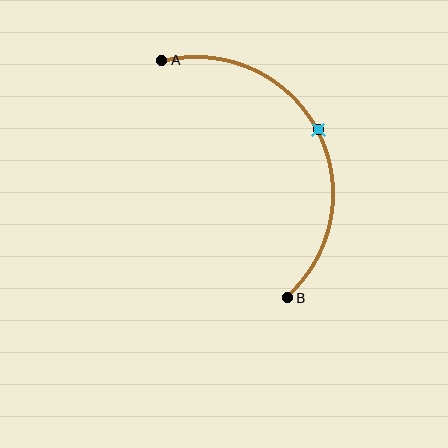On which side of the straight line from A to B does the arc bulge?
The arc bulges to the right of the straight line connecting A and B.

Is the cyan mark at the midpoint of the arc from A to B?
Yes. The cyan mark lies on the arc at equal arc-length from both A and B — it is the arc midpoint.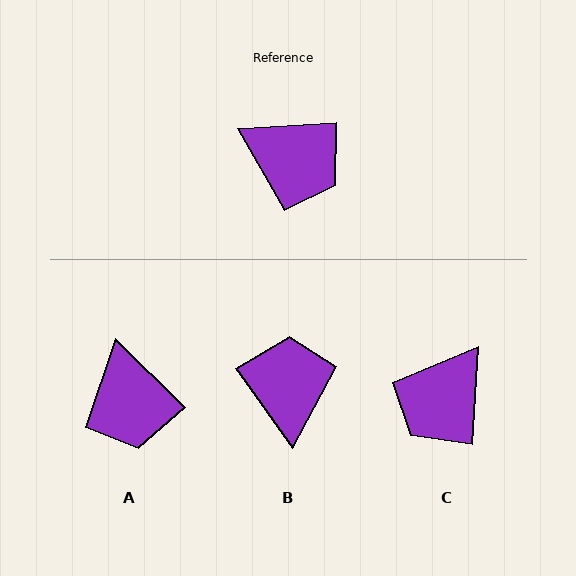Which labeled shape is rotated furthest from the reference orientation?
B, about 122 degrees away.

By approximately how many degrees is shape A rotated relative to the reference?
Approximately 48 degrees clockwise.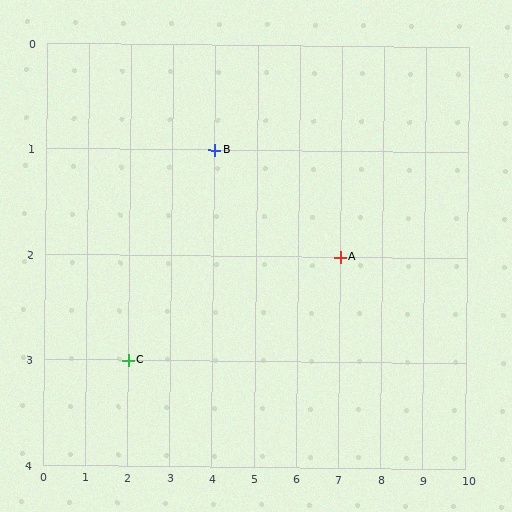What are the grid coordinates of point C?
Point C is at grid coordinates (2, 3).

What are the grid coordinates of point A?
Point A is at grid coordinates (7, 2).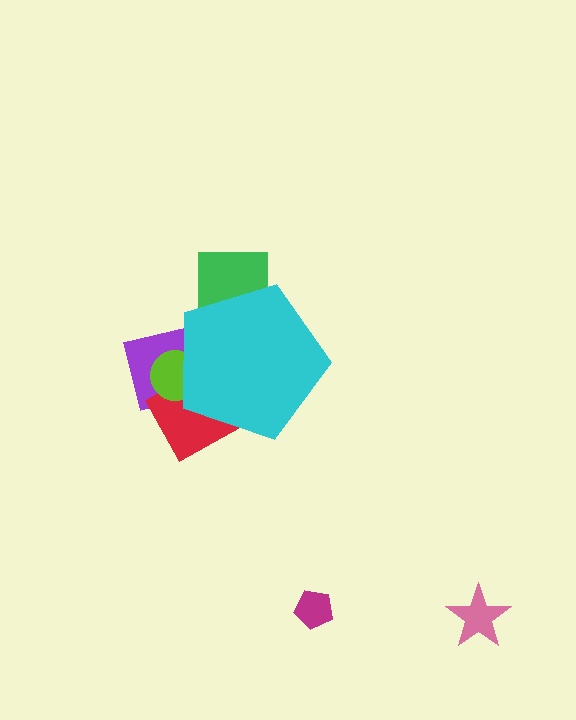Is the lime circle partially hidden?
Yes, the lime circle is partially hidden behind the cyan pentagon.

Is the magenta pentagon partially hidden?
No, the magenta pentagon is fully visible.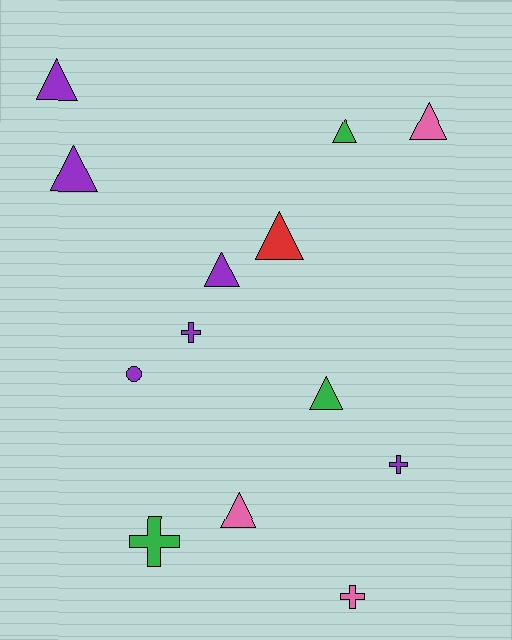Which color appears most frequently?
Purple, with 6 objects.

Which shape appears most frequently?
Triangle, with 8 objects.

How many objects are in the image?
There are 13 objects.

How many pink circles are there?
There are no pink circles.